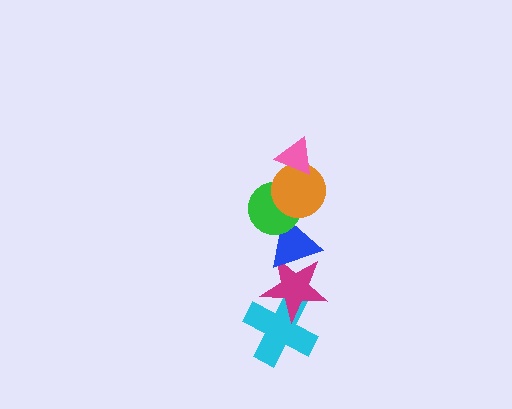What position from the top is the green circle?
The green circle is 3rd from the top.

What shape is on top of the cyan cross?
The magenta star is on top of the cyan cross.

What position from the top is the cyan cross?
The cyan cross is 6th from the top.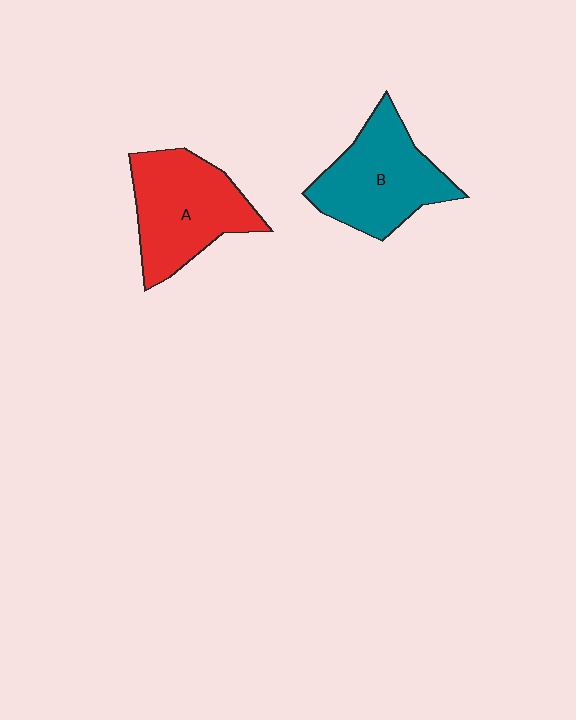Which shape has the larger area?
Shape A (red).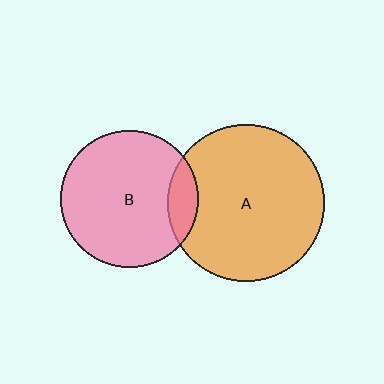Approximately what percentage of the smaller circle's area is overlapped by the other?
Approximately 10%.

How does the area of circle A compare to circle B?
Approximately 1.3 times.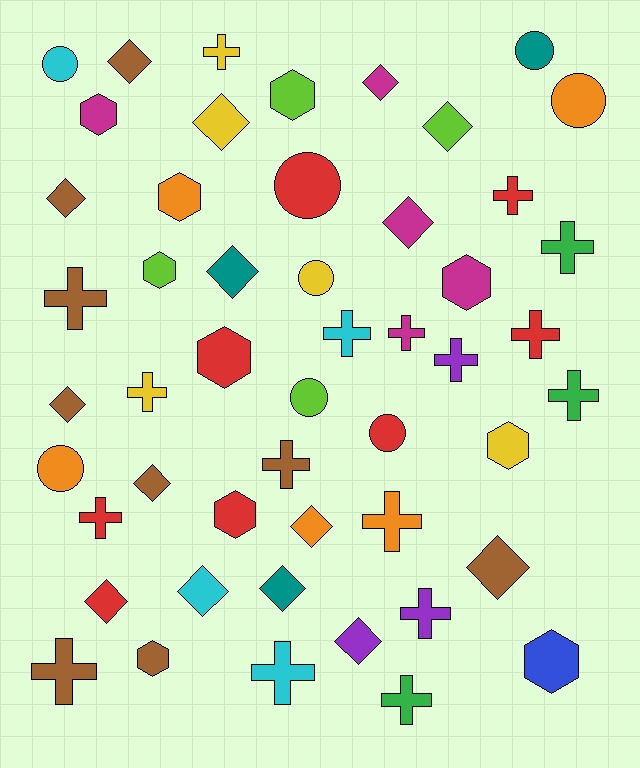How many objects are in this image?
There are 50 objects.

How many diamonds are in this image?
There are 15 diamonds.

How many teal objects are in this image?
There are 3 teal objects.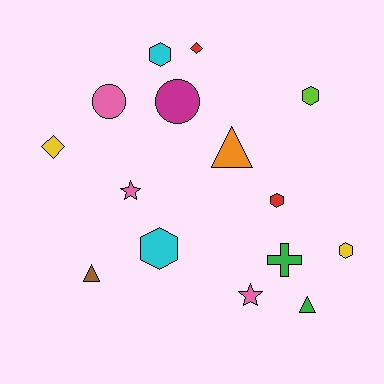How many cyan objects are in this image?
There are 2 cyan objects.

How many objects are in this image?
There are 15 objects.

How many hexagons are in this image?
There are 5 hexagons.